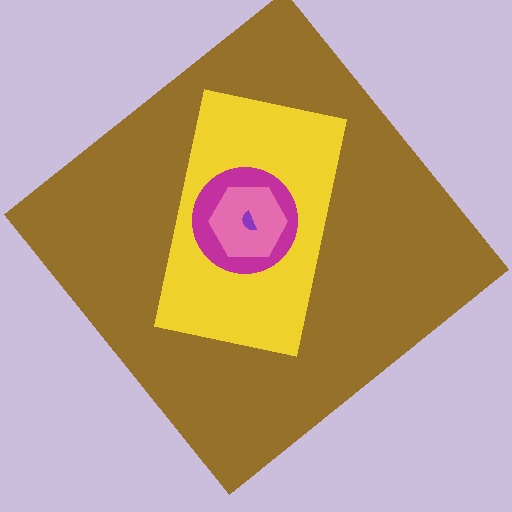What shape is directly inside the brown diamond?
The yellow rectangle.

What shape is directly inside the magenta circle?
The pink hexagon.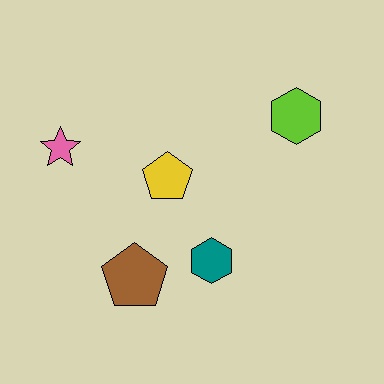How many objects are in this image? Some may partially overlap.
There are 5 objects.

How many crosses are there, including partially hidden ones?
There are no crosses.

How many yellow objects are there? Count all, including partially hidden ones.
There is 1 yellow object.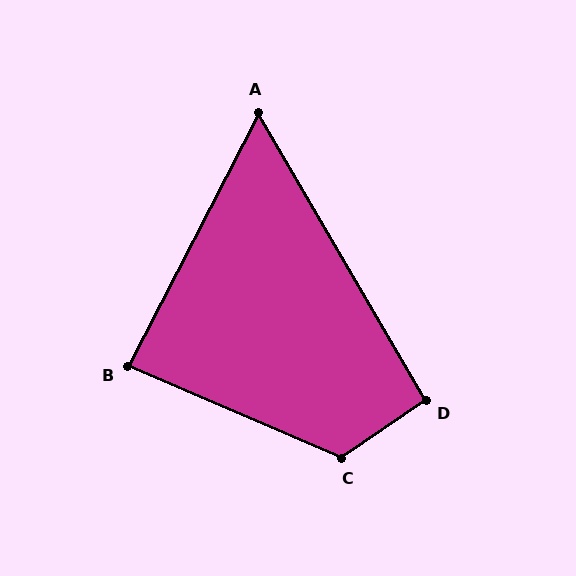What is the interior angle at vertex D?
Approximately 94 degrees (approximately right).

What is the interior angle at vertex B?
Approximately 86 degrees (approximately right).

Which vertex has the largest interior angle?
C, at approximately 123 degrees.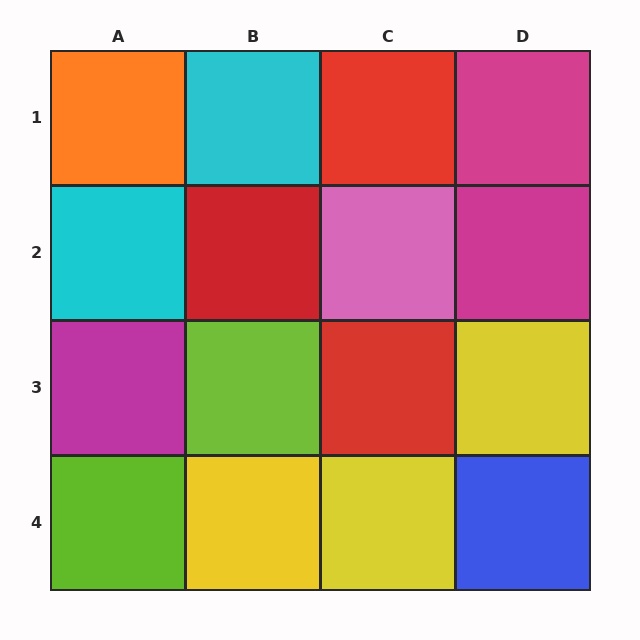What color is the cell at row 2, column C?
Pink.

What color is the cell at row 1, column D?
Magenta.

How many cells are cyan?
2 cells are cyan.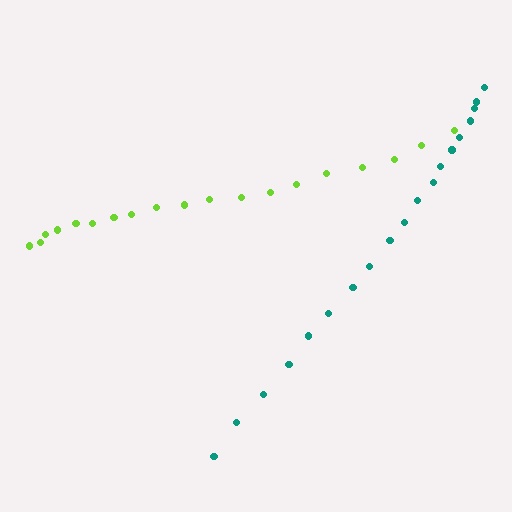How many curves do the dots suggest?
There are 2 distinct paths.